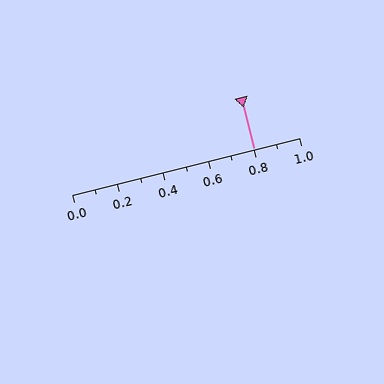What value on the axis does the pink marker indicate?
The marker indicates approximately 0.8.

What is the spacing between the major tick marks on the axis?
The major ticks are spaced 0.2 apart.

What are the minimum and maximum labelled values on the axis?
The axis runs from 0.0 to 1.0.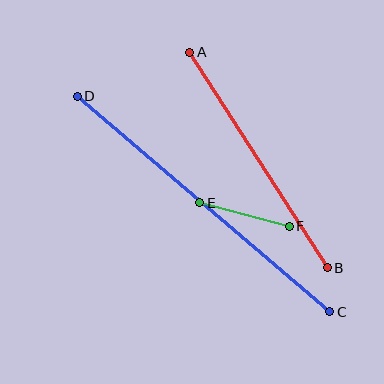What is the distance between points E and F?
The distance is approximately 93 pixels.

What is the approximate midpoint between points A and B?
The midpoint is at approximately (258, 160) pixels.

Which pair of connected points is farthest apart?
Points C and D are farthest apart.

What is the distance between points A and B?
The distance is approximately 256 pixels.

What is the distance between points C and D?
The distance is approximately 332 pixels.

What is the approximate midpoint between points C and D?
The midpoint is at approximately (203, 204) pixels.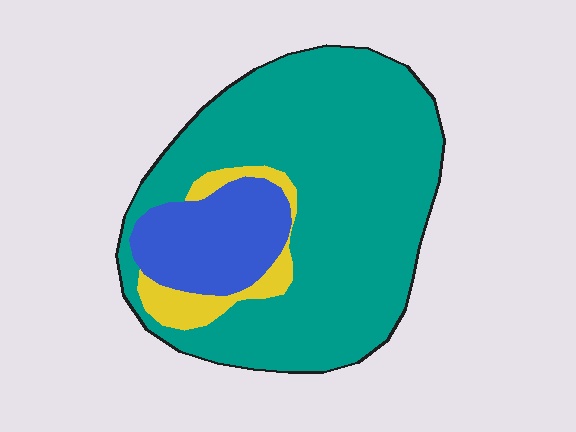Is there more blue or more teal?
Teal.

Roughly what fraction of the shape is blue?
Blue covers about 15% of the shape.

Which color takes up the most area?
Teal, at roughly 75%.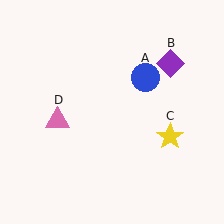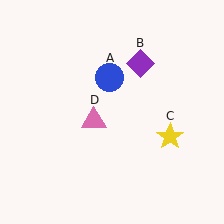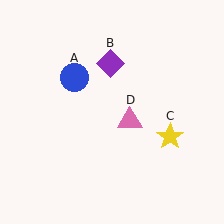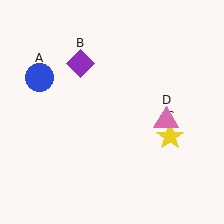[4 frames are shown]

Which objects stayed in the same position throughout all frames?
Yellow star (object C) remained stationary.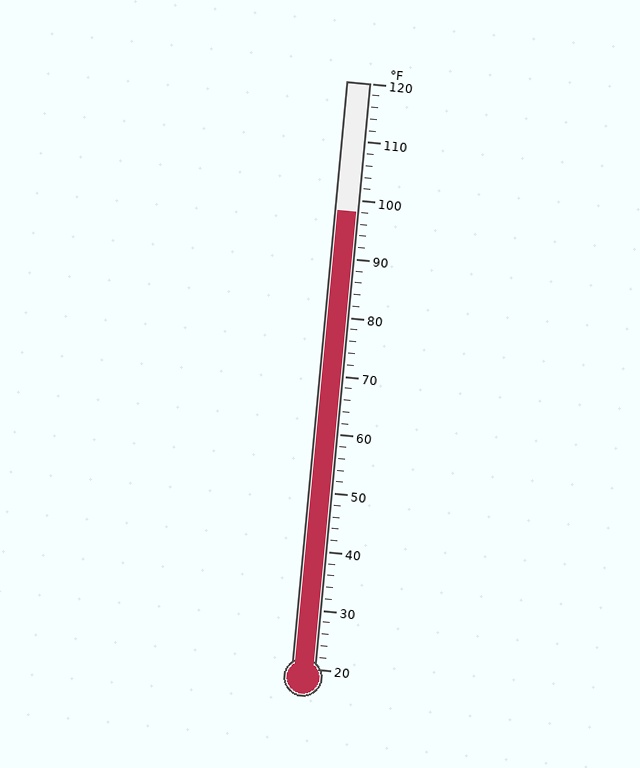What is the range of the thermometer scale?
The thermometer scale ranges from 20°F to 120°F.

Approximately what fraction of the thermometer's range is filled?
The thermometer is filled to approximately 80% of its range.